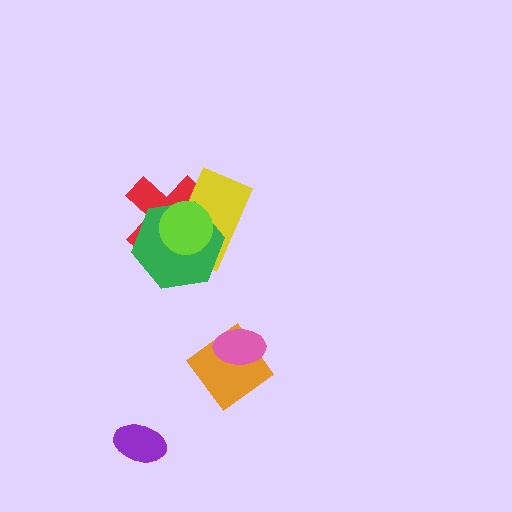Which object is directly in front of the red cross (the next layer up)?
The yellow rectangle is directly in front of the red cross.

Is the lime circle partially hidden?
No, no other shape covers it.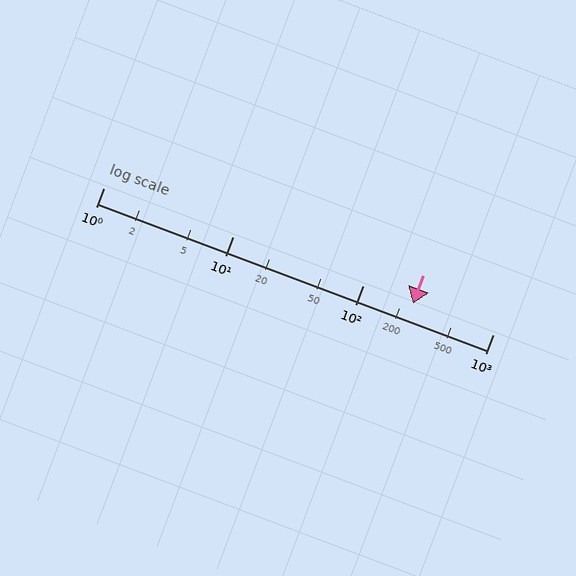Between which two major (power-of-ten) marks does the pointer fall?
The pointer is between 100 and 1000.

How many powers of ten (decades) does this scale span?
The scale spans 3 decades, from 1 to 1000.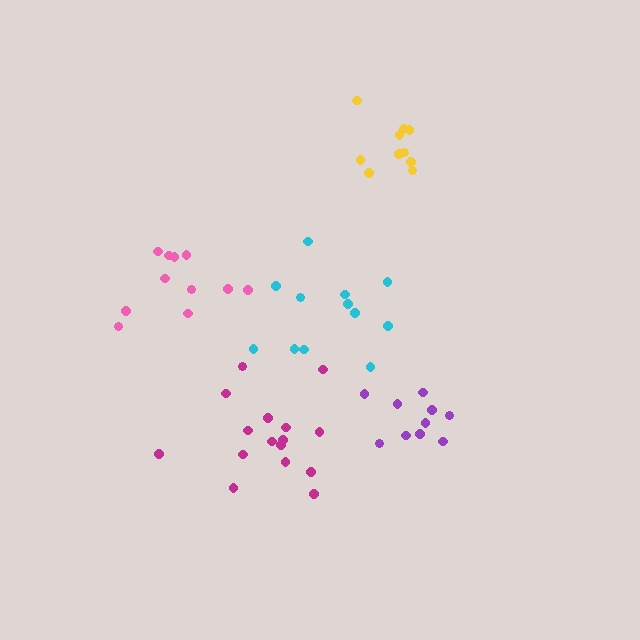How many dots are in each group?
Group 1: 11 dots, Group 2: 16 dots, Group 3: 10 dots, Group 4: 10 dots, Group 5: 12 dots (59 total).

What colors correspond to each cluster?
The clusters are colored: pink, magenta, yellow, purple, cyan.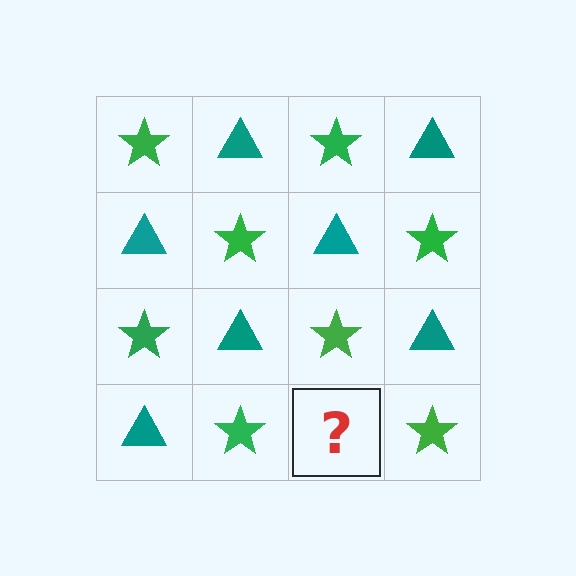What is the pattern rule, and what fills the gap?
The rule is that it alternates green star and teal triangle in a checkerboard pattern. The gap should be filled with a teal triangle.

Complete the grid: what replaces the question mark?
The question mark should be replaced with a teal triangle.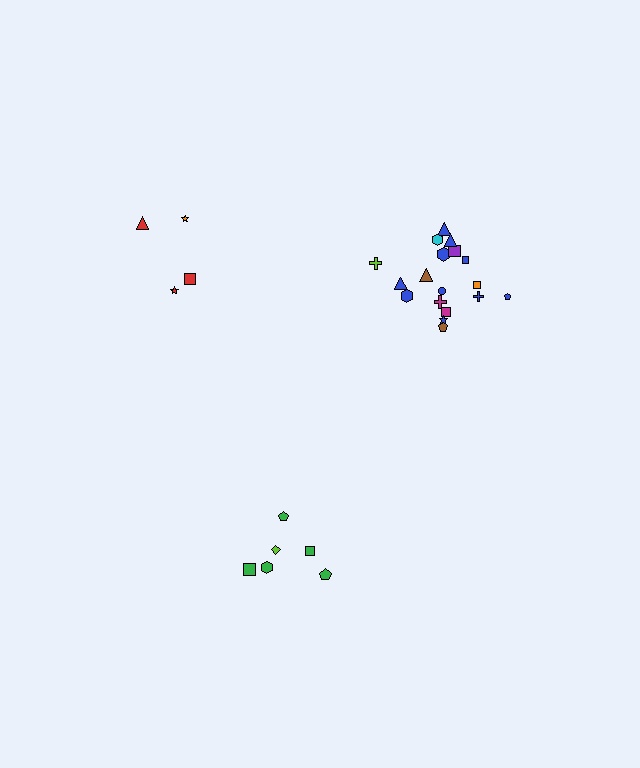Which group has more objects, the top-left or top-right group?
The top-right group.